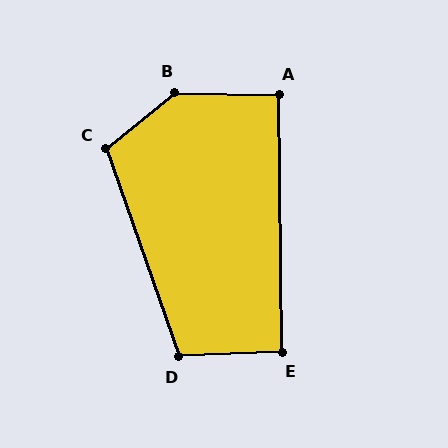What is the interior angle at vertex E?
Approximately 92 degrees (approximately right).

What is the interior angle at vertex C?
Approximately 110 degrees (obtuse).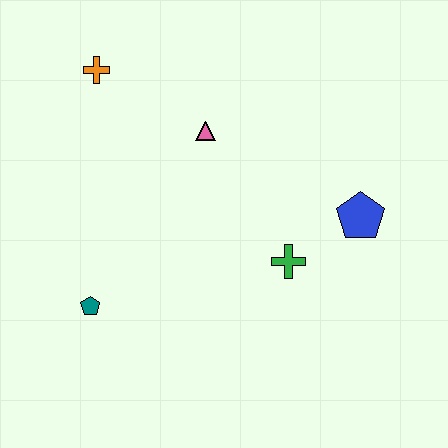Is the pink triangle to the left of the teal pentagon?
No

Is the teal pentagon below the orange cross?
Yes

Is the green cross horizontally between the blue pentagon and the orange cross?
Yes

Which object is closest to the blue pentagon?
The green cross is closest to the blue pentagon.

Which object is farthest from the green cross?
The orange cross is farthest from the green cross.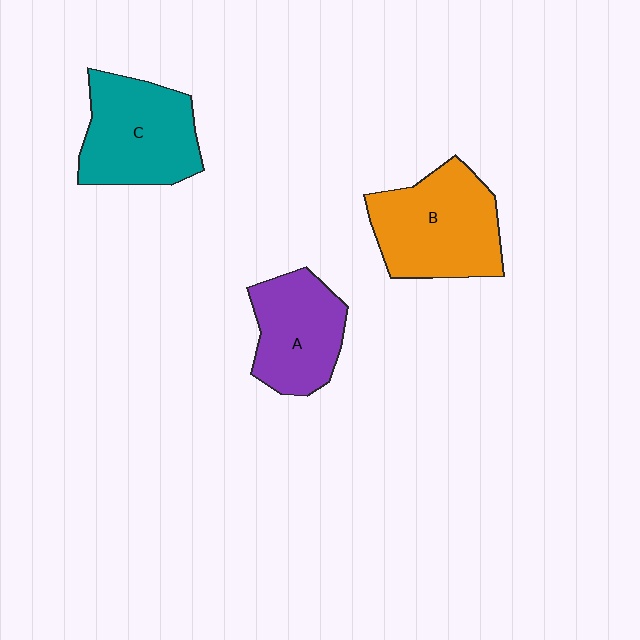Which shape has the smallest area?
Shape A (purple).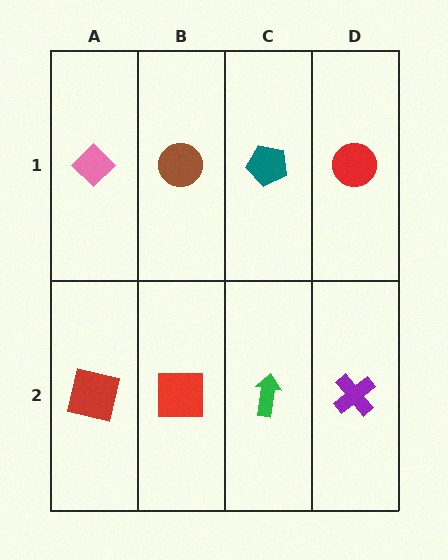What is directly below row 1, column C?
A green arrow.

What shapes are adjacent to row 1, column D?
A purple cross (row 2, column D), a teal pentagon (row 1, column C).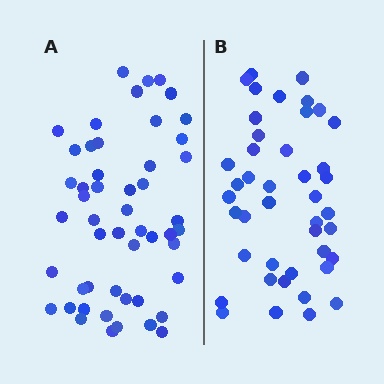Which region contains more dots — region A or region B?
Region A (the left region) has more dots.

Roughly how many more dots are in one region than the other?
Region A has roughly 8 or so more dots than region B.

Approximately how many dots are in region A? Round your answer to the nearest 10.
About 50 dots. (The exact count is 51, which rounds to 50.)